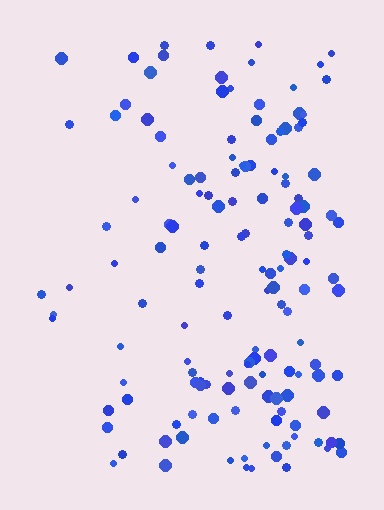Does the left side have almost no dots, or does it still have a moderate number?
Still a moderate number, just noticeably fewer than the right.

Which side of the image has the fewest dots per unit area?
The left.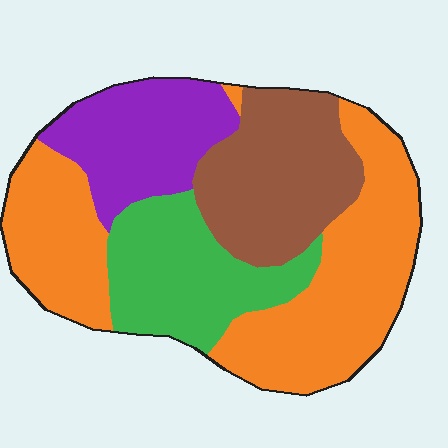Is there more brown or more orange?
Orange.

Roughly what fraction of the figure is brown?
Brown takes up less than a quarter of the figure.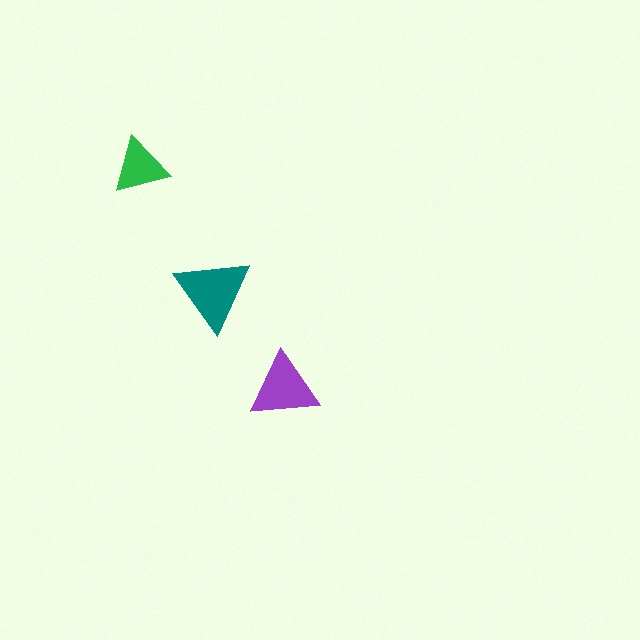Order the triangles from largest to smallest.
the teal one, the purple one, the green one.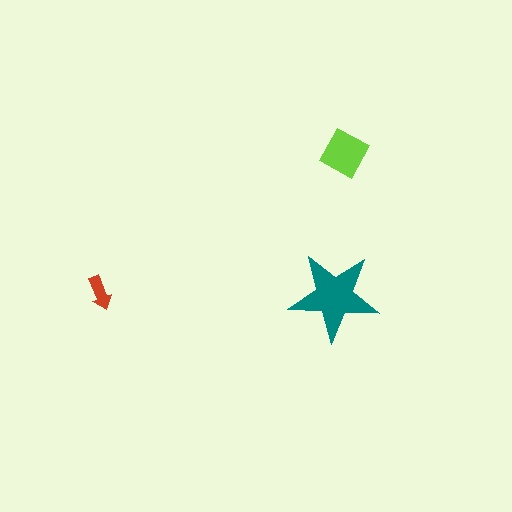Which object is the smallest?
The red arrow.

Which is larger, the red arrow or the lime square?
The lime square.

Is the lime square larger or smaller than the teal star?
Smaller.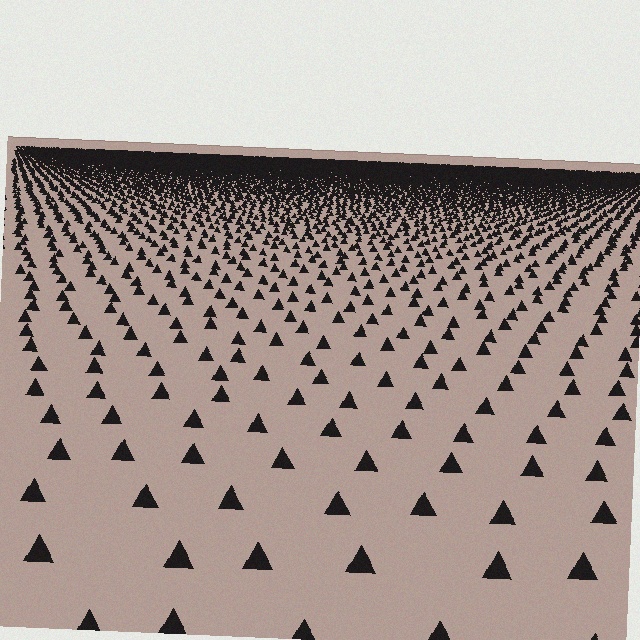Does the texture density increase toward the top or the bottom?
Density increases toward the top.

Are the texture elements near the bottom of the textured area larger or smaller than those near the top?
Larger. Near the bottom, elements are closer to the viewer and appear at a bigger on-screen size.